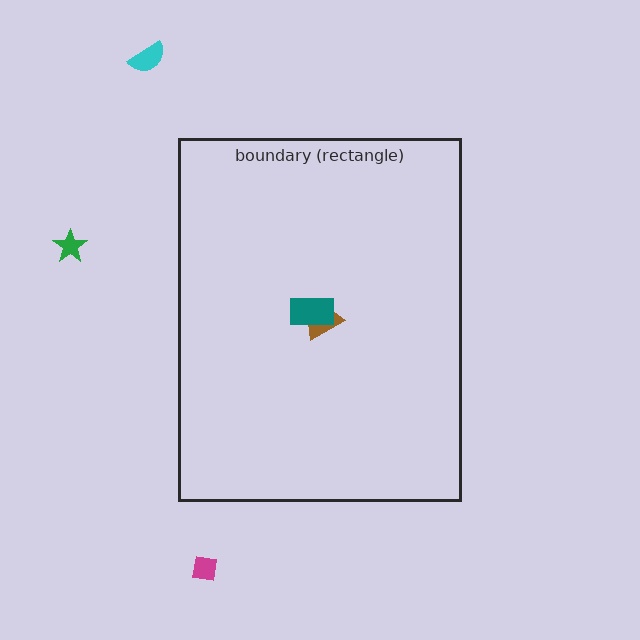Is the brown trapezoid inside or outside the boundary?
Inside.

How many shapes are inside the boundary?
2 inside, 3 outside.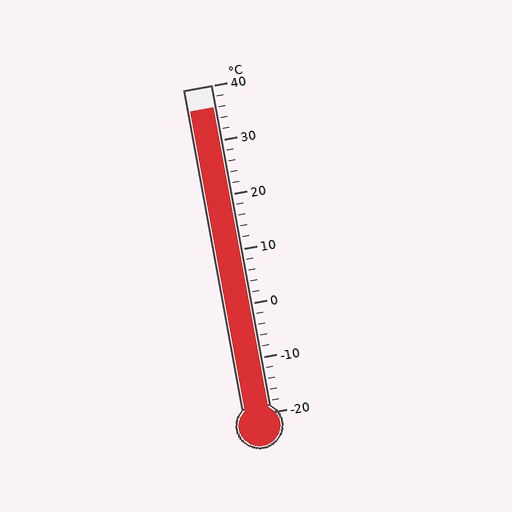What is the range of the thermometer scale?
The thermometer scale ranges from -20°C to 40°C.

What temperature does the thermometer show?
The thermometer shows approximately 36°C.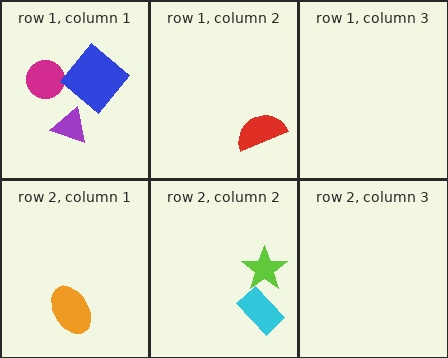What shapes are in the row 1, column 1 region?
The magenta circle, the blue diamond, the purple triangle.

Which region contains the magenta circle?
The row 1, column 1 region.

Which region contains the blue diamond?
The row 1, column 1 region.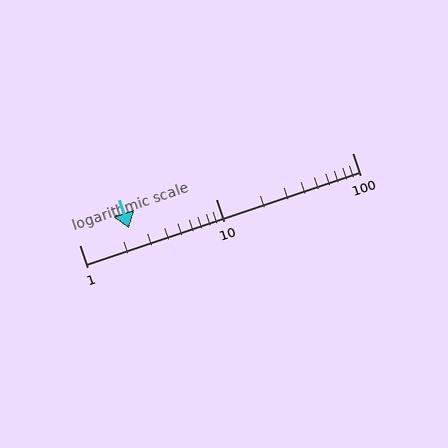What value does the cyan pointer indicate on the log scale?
The pointer indicates approximately 2.3.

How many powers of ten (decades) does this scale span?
The scale spans 2 decades, from 1 to 100.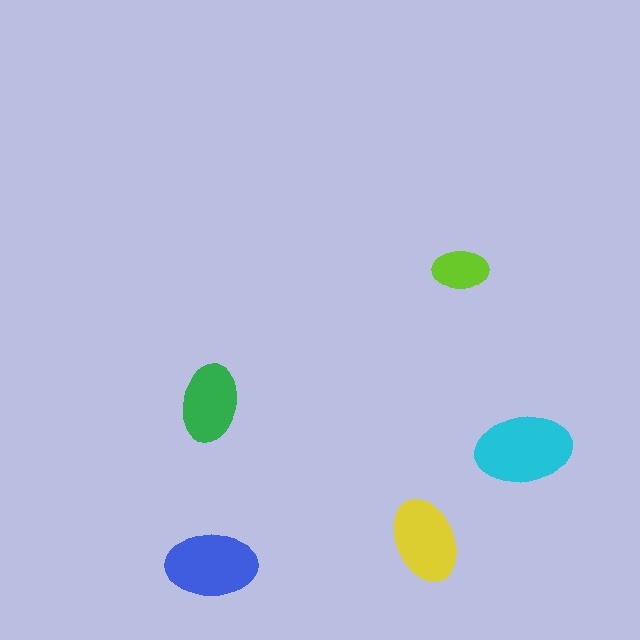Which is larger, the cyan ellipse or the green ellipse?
The cyan one.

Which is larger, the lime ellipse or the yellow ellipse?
The yellow one.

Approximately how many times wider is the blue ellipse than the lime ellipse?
About 1.5 times wider.